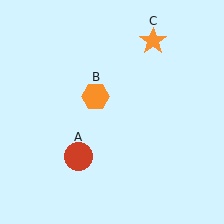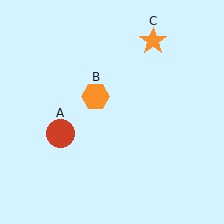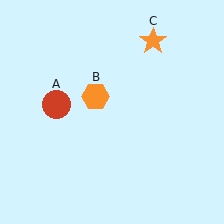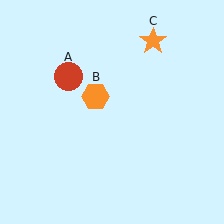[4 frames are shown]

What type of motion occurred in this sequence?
The red circle (object A) rotated clockwise around the center of the scene.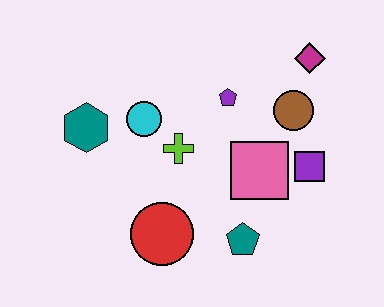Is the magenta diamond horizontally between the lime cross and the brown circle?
No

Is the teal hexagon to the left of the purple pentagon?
Yes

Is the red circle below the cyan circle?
Yes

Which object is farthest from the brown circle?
The teal hexagon is farthest from the brown circle.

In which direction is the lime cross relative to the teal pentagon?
The lime cross is above the teal pentagon.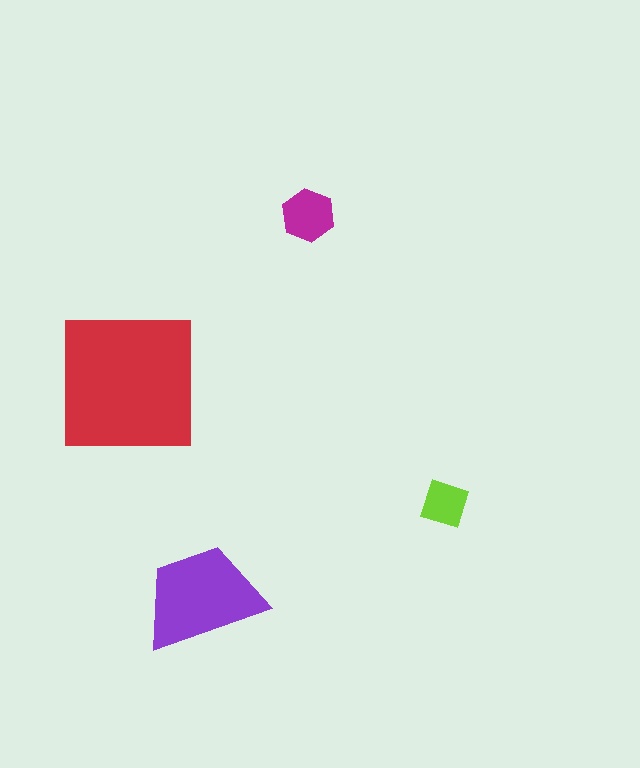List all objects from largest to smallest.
The red square, the purple trapezoid, the magenta hexagon, the lime diamond.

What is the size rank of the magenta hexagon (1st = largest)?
3rd.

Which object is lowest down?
The purple trapezoid is bottommost.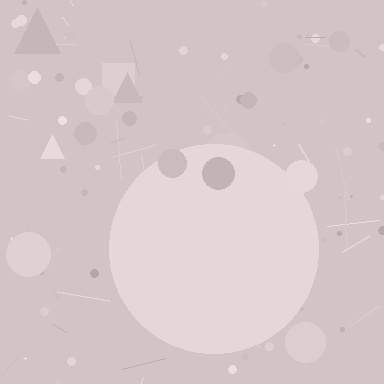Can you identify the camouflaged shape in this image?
The camouflaged shape is a circle.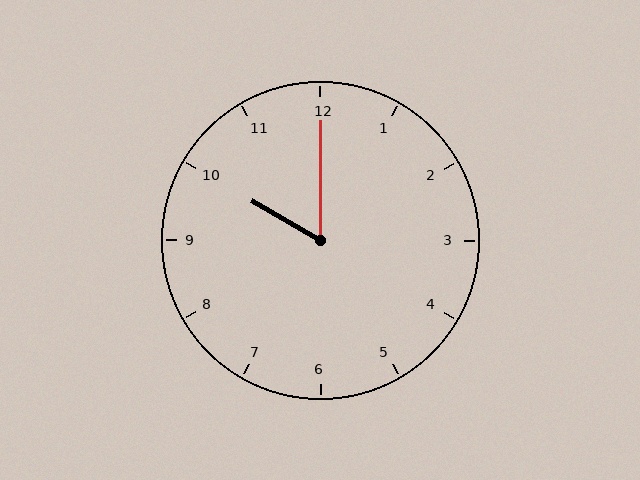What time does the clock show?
10:00.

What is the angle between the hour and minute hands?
Approximately 60 degrees.